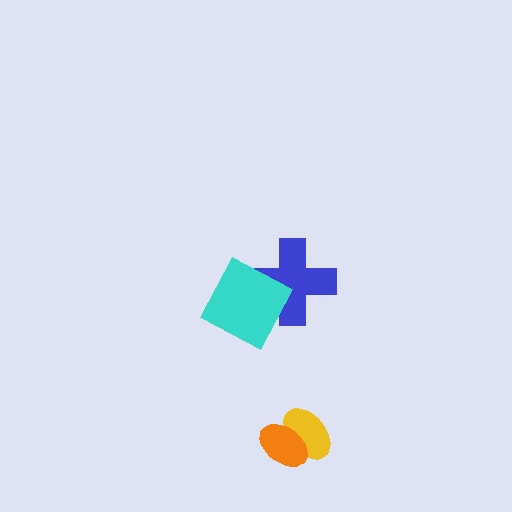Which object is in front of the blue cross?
The cyan diamond is in front of the blue cross.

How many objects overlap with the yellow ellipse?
1 object overlaps with the yellow ellipse.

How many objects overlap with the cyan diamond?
1 object overlaps with the cyan diamond.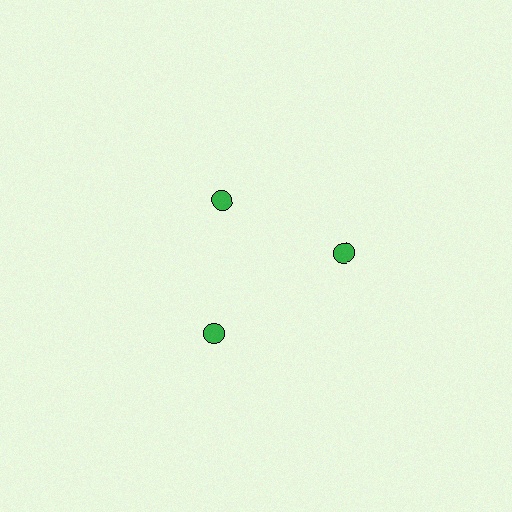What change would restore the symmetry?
The symmetry would be restored by moving it outward, back onto the ring so that all 3 circles sit at equal angles and equal distance from the center.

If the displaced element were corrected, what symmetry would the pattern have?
It would have 3-fold rotational symmetry — the pattern would map onto itself every 120 degrees.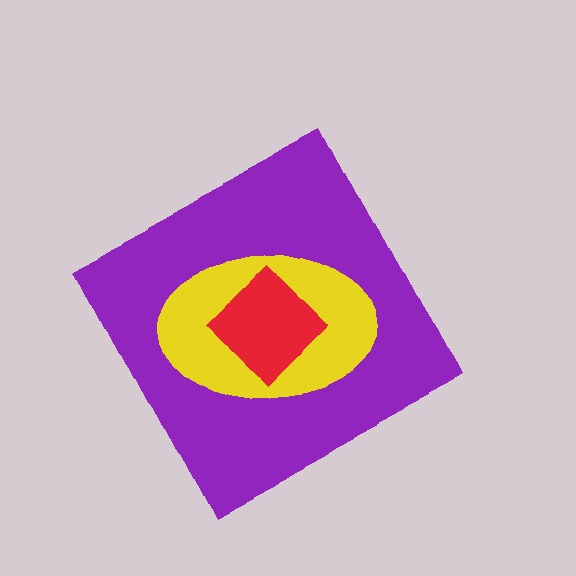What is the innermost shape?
The red diamond.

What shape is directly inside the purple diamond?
The yellow ellipse.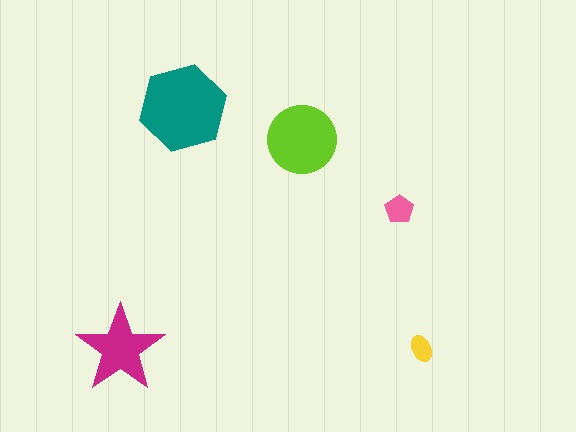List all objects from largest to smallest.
The teal hexagon, the lime circle, the magenta star, the pink pentagon, the yellow ellipse.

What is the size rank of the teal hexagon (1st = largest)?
1st.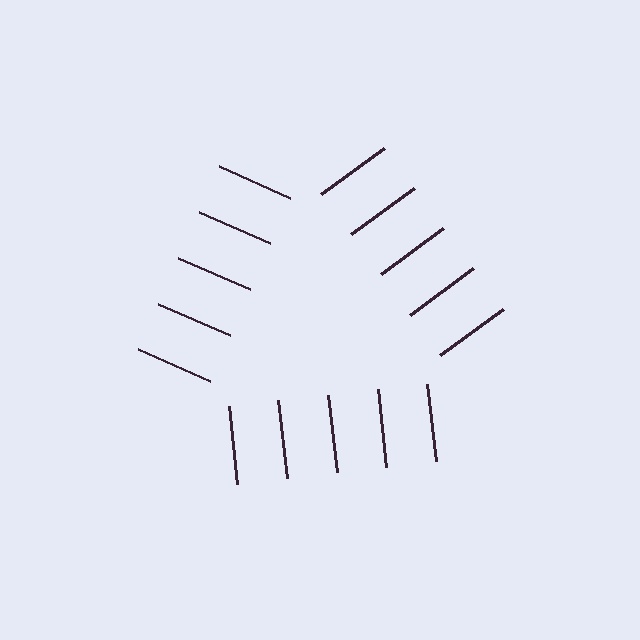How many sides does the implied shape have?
3 sides — the line-ends trace a triangle.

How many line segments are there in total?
15 — 5 along each of the 3 edges.